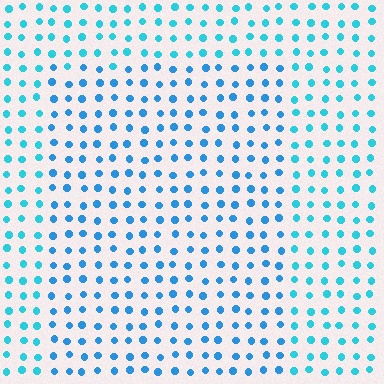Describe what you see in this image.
The image is filled with small cyan elements in a uniform arrangement. A rectangle-shaped region is visible where the elements are tinted to a slightly different hue, forming a subtle color boundary.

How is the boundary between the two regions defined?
The boundary is defined purely by a slight shift in hue (about 20 degrees). Spacing, size, and orientation are identical on both sides.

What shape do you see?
I see a rectangle.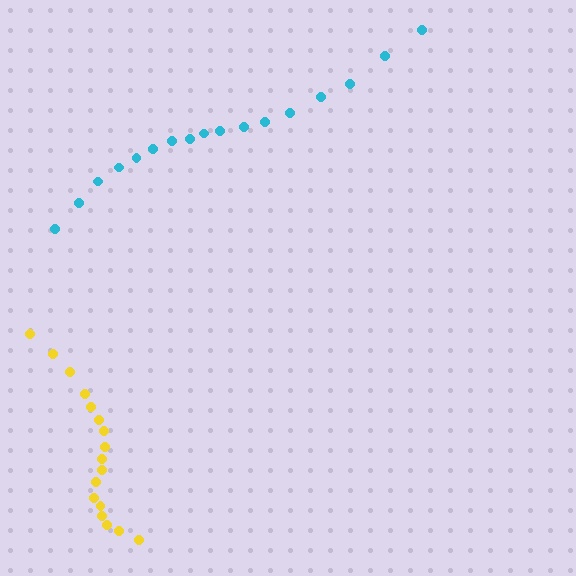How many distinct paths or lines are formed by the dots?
There are 2 distinct paths.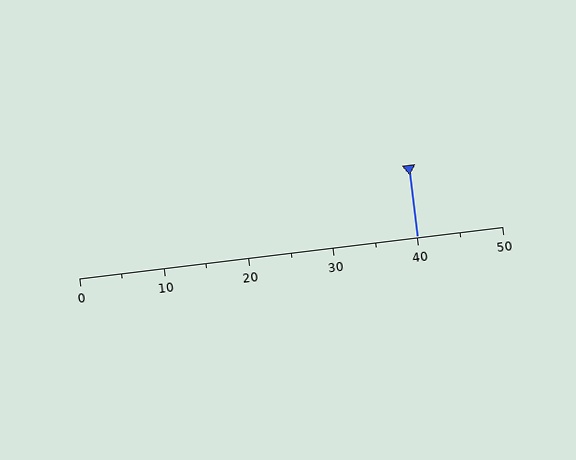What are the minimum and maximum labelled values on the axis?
The axis runs from 0 to 50.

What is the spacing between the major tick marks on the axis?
The major ticks are spaced 10 apart.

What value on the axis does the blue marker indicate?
The marker indicates approximately 40.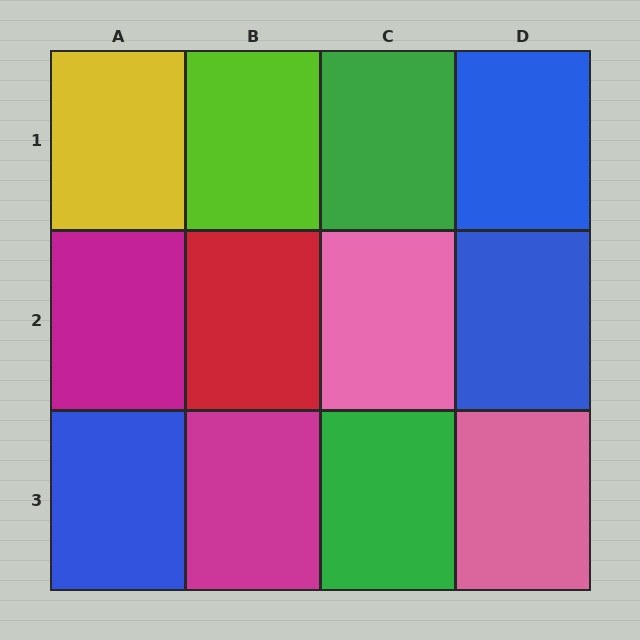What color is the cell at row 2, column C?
Pink.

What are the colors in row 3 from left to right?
Blue, magenta, green, pink.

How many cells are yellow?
1 cell is yellow.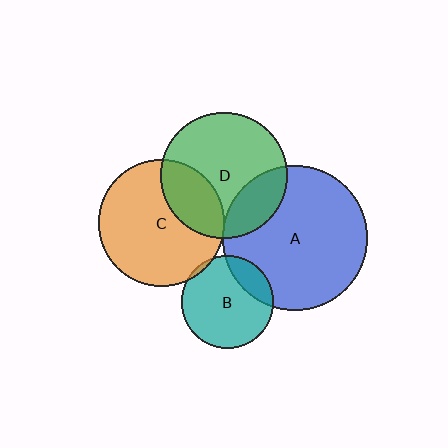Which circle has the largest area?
Circle A (blue).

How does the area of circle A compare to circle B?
Approximately 2.4 times.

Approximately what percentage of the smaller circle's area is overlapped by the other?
Approximately 25%.